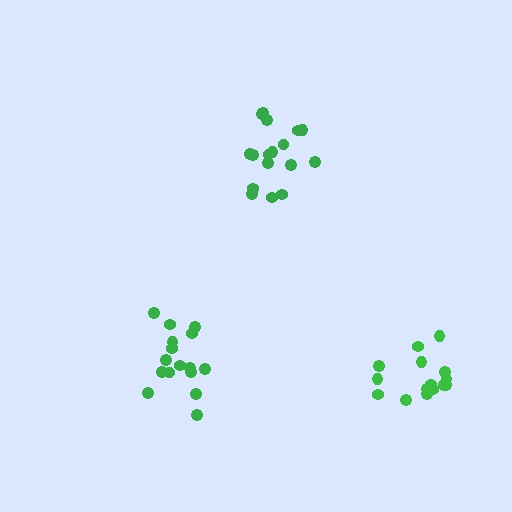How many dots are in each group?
Group 1: 17 dots, Group 2: 15 dots, Group 3: 16 dots (48 total).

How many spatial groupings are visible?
There are 3 spatial groupings.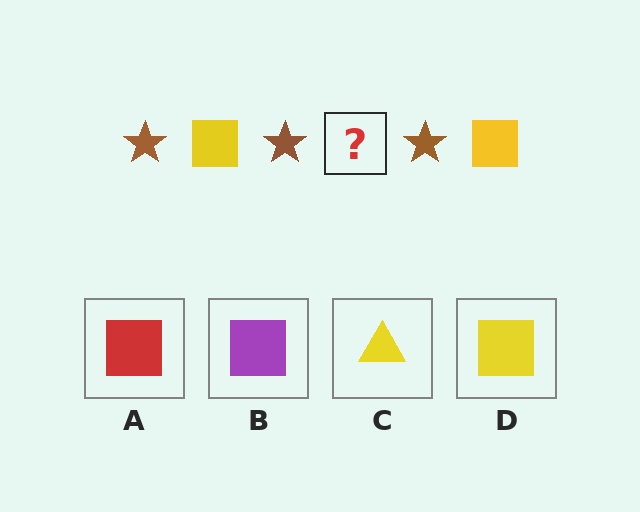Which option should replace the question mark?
Option D.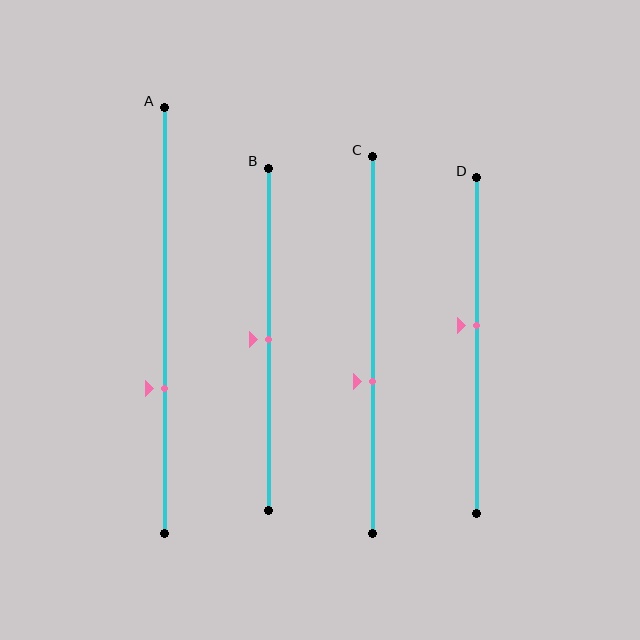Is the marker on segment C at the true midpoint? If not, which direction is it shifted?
No, the marker on segment C is shifted downward by about 10% of the segment length.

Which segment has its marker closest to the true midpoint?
Segment B has its marker closest to the true midpoint.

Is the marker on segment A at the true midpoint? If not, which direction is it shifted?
No, the marker on segment A is shifted downward by about 16% of the segment length.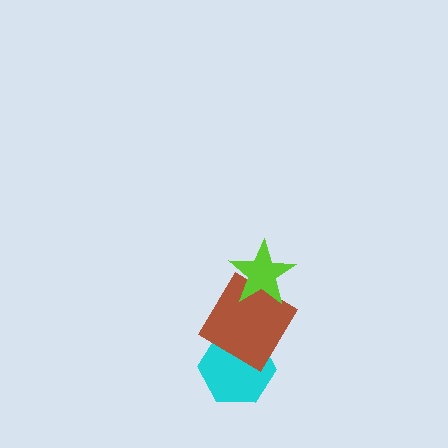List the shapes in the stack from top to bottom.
From top to bottom: the lime star, the brown diamond, the cyan hexagon.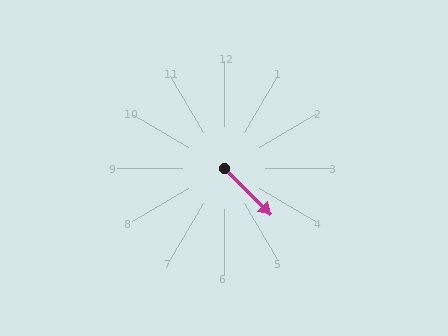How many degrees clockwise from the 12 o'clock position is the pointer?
Approximately 135 degrees.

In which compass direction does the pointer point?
Southeast.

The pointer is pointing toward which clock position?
Roughly 4 o'clock.